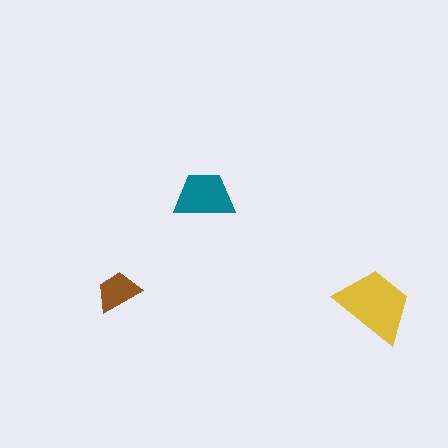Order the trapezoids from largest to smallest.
the yellow one, the teal one, the brown one.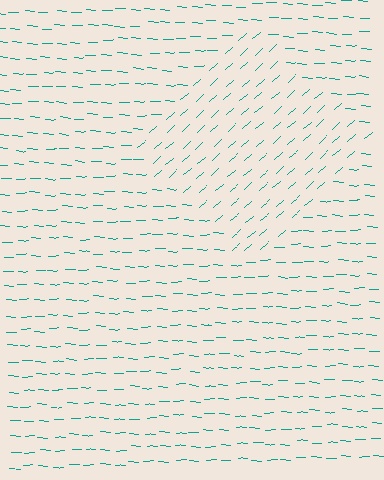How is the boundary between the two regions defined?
The boundary is defined purely by a change in line orientation (approximately 45 degrees difference). All lines are the same color and thickness.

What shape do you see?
I see a diamond.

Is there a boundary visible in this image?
Yes, there is a texture boundary formed by a change in line orientation.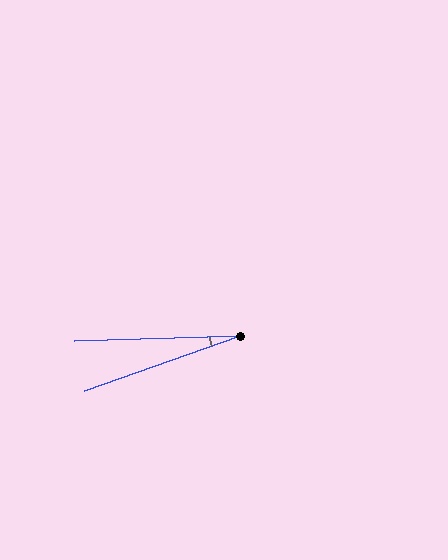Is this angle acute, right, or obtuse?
It is acute.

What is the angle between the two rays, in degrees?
Approximately 18 degrees.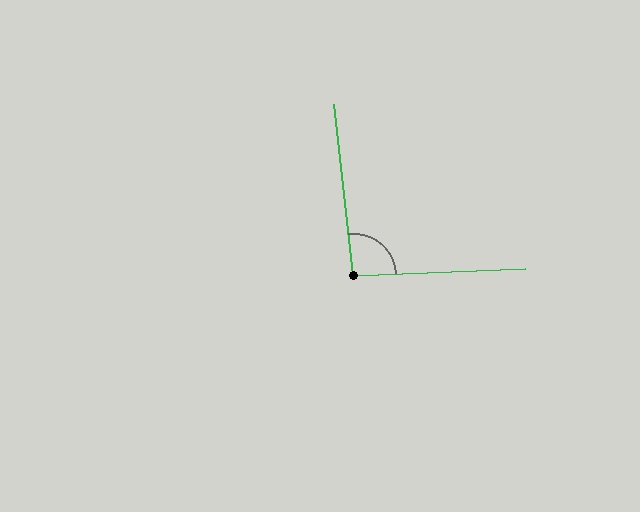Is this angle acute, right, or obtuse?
It is approximately a right angle.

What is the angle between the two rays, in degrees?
Approximately 94 degrees.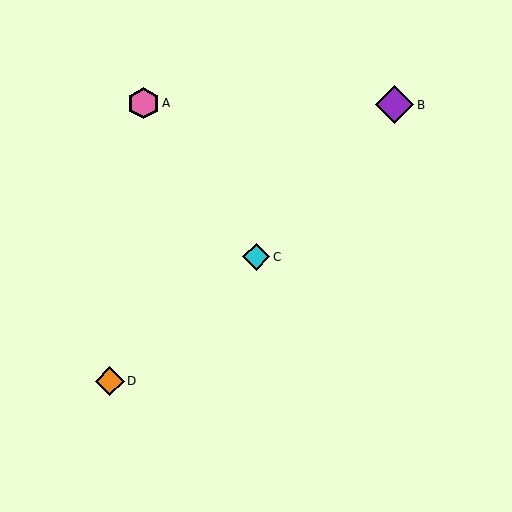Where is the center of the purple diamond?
The center of the purple diamond is at (395, 105).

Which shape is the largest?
The purple diamond (labeled B) is the largest.